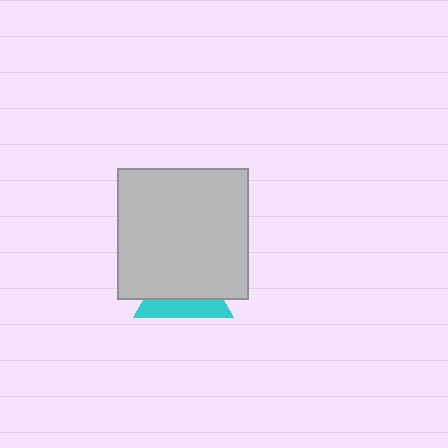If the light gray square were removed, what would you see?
You would see the complete cyan triangle.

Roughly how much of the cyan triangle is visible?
A small part of it is visible (roughly 37%).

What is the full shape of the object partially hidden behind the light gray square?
The partially hidden object is a cyan triangle.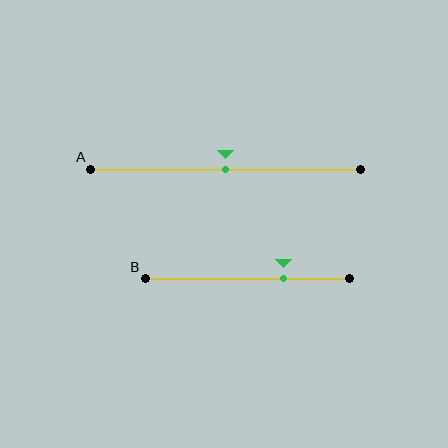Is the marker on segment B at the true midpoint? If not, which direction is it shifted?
No, the marker on segment B is shifted to the right by about 18% of the segment length.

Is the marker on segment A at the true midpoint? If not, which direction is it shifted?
Yes, the marker on segment A is at the true midpoint.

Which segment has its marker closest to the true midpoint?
Segment A has its marker closest to the true midpoint.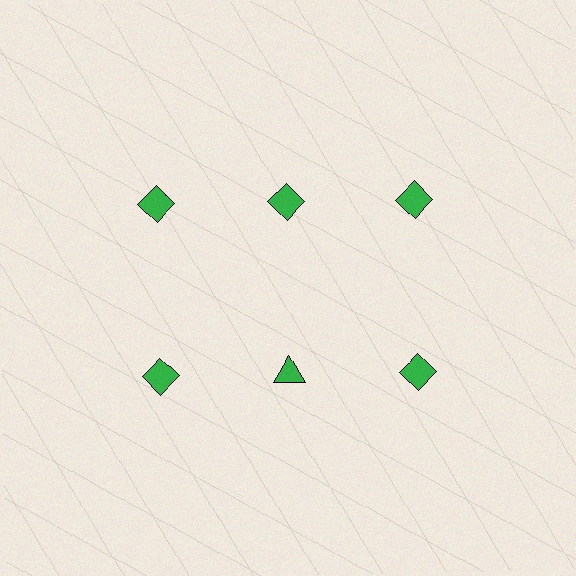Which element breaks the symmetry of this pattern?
The green triangle in the second row, second from left column breaks the symmetry. All other shapes are green diamonds.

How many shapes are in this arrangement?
There are 6 shapes arranged in a grid pattern.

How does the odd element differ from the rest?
It has a different shape: triangle instead of diamond.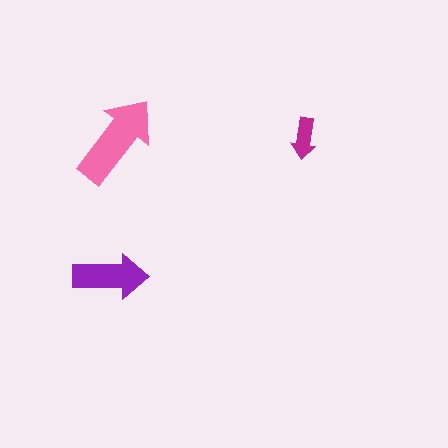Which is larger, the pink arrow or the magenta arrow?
The pink one.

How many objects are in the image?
There are 3 objects in the image.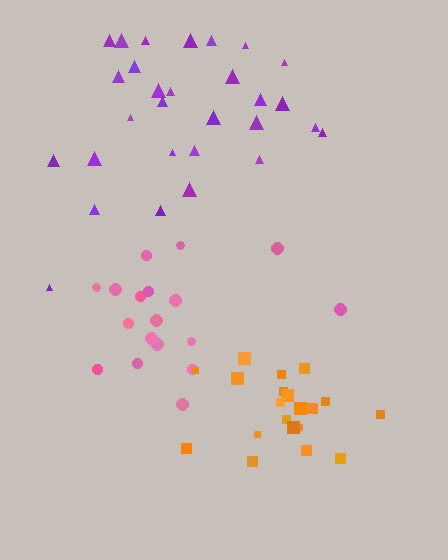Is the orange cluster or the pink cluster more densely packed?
Orange.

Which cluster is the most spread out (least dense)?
Purple.